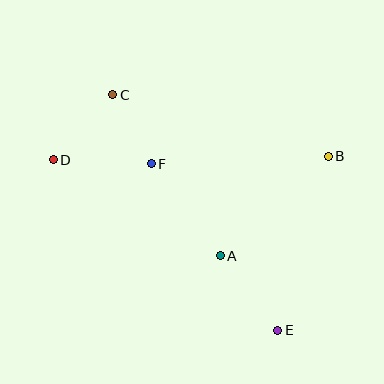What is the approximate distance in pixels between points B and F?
The distance between B and F is approximately 177 pixels.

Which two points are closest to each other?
Points C and F are closest to each other.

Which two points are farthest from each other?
Points C and E are farthest from each other.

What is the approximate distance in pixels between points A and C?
The distance between A and C is approximately 193 pixels.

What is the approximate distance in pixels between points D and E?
The distance between D and E is approximately 282 pixels.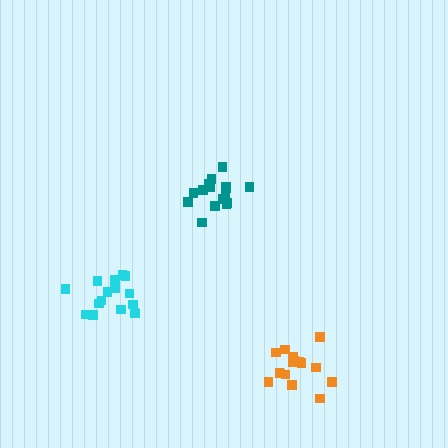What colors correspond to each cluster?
The clusters are colored: cyan, orange, teal.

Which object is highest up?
The teal cluster is topmost.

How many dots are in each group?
Group 1: 16 dots, Group 2: 16 dots, Group 3: 17 dots (49 total).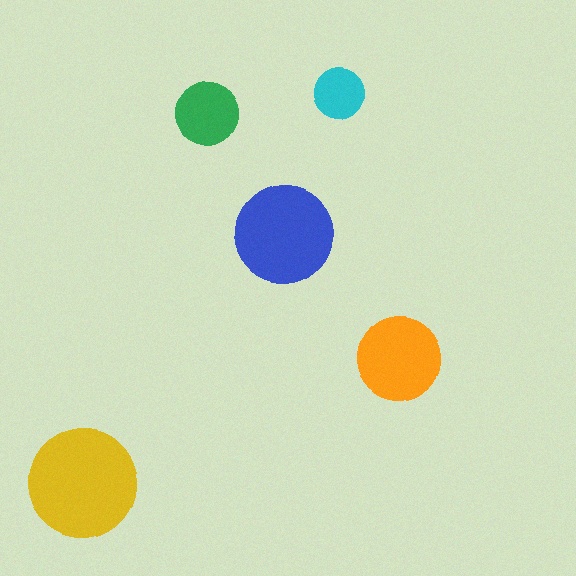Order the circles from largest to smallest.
the yellow one, the blue one, the orange one, the green one, the cyan one.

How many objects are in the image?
There are 5 objects in the image.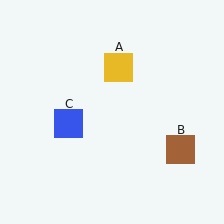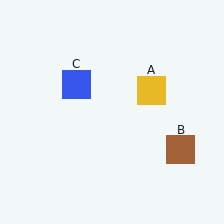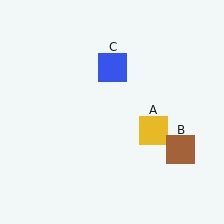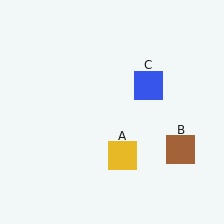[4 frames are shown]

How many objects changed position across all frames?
2 objects changed position: yellow square (object A), blue square (object C).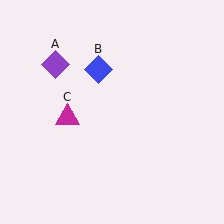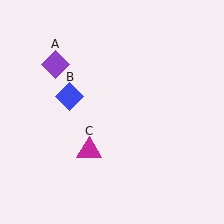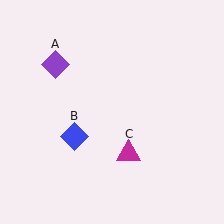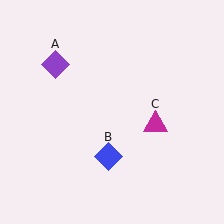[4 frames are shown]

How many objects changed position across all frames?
2 objects changed position: blue diamond (object B), magenta triangle (object C).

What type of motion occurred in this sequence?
The blue diamond (object B), magenta triangle (object C) rotated counterclockwise around the center of the scene.